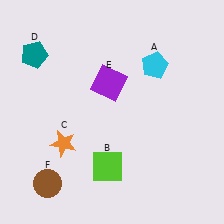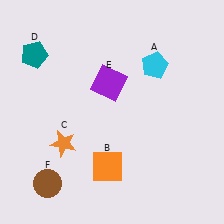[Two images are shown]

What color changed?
The square (B) changed from lime in Image 1 to orange in Image 2.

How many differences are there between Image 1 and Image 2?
There is 1 difference between the two images.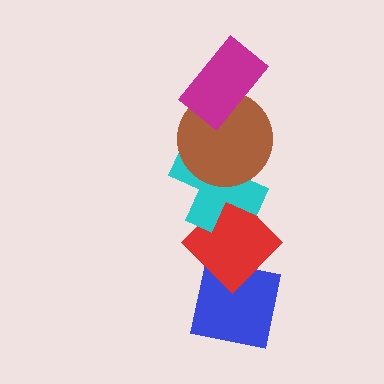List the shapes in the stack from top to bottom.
From top to bottom: the magenta rectangle, the brown circle, the cyan cross, the red diamond, the blue square.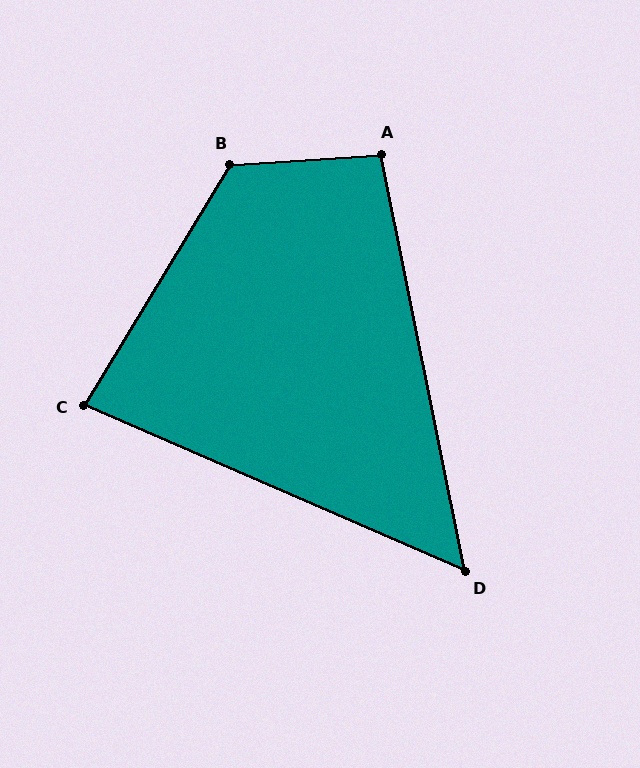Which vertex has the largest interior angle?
B, at approximately 125 degrees.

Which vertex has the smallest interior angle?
D, at approximately 55 degrees.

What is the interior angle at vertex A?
Approximately 98 degrees (obtuse).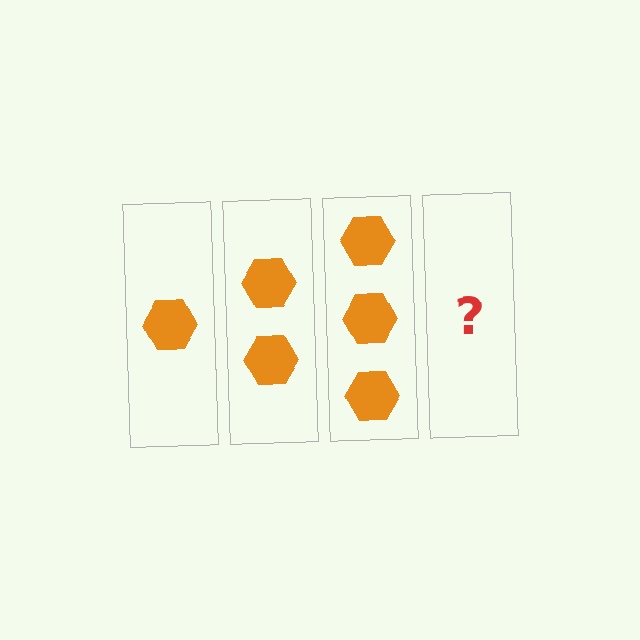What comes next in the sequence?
The next element should be 4 hexagons.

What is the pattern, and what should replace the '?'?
The pattern is that each step adds one more hexagon. The '?' should be 4 hexagons.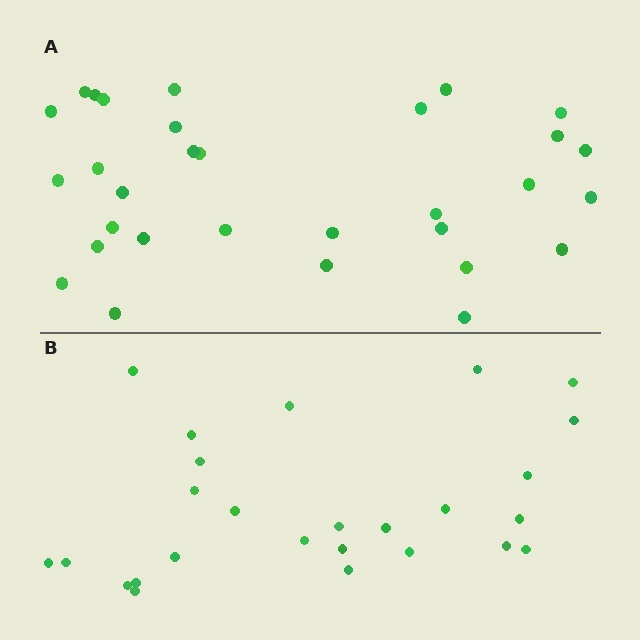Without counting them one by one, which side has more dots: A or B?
Region A (the top region) has more dots.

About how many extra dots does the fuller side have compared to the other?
Region A has about 5 more dots than region B.